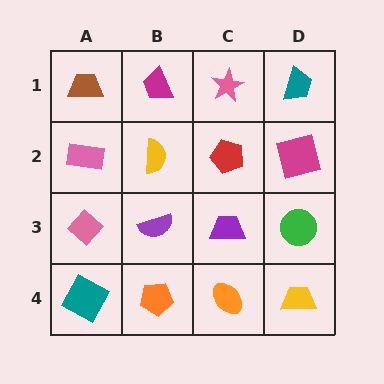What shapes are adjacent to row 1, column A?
A pink rectangle (row 2, column A), a magenta trapezoid (row 1, column B).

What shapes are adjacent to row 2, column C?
A pink star (row 1, column C), a purple trapezoid (row 3, column C), a yellow semicircle (row 2, column B), a magenta square (row 2, column D).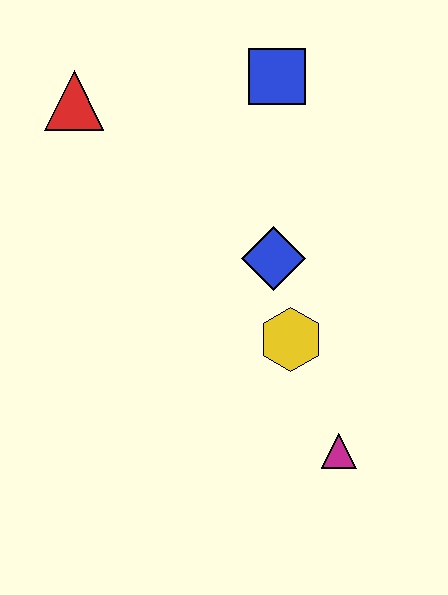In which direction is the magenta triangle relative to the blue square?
The magenta triangle is below the blue square.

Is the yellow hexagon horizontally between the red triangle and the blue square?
No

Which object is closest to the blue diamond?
The yellow hexagon is closest to the blue diamond.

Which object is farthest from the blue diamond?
The red triangle is farthest from the blue diamond.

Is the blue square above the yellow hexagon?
Yes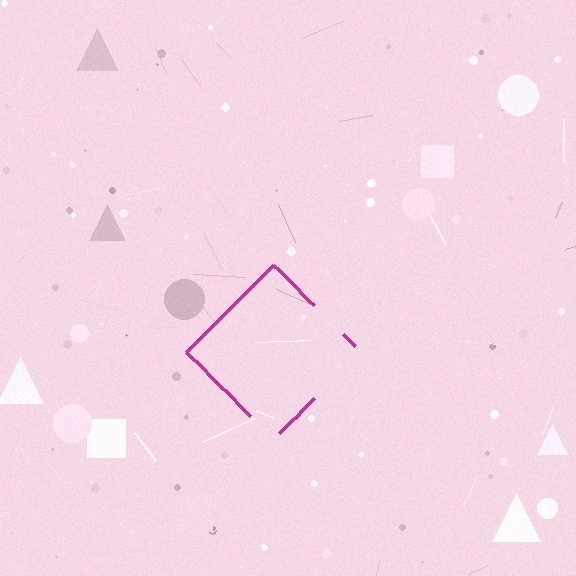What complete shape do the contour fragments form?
The contour fragments form a diamond.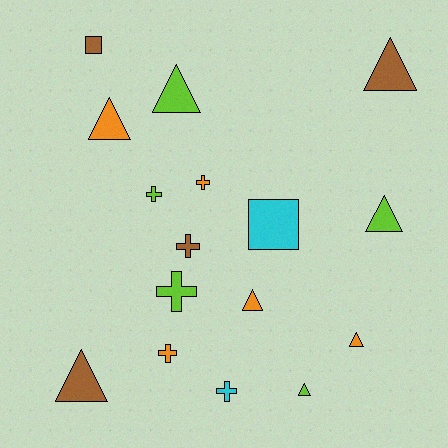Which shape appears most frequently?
Triangle, with 8 objects.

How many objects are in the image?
There are 16 objects.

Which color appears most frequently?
Lime, with 5 objects.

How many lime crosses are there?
There are 2 lime crosses.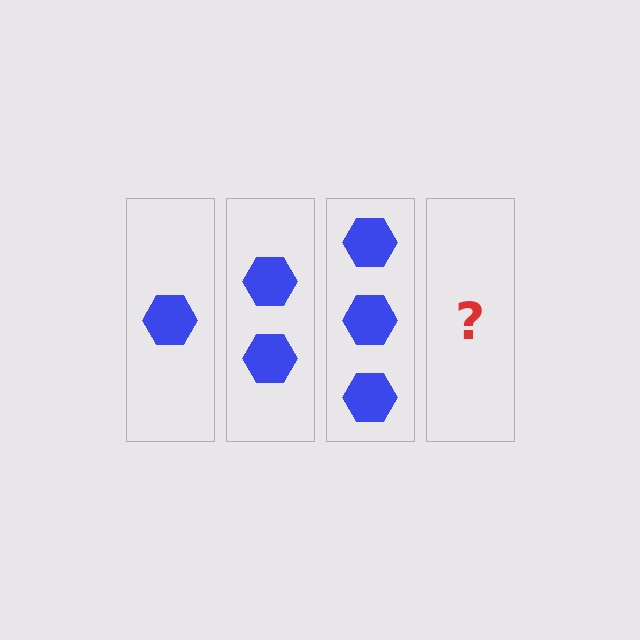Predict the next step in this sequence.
The next step is 4 hexagons.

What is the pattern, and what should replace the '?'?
The pattern is that each step adds one more hexagon. The '?' should be 4 hexagons.